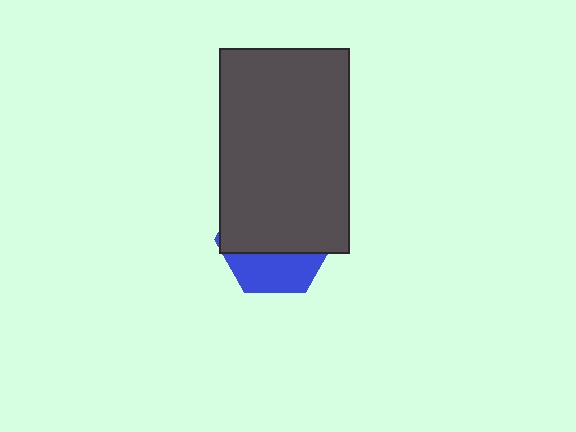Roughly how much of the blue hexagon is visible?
A small part of it is visible (roughly 34%).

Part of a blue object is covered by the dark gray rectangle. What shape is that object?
It is a hexagon.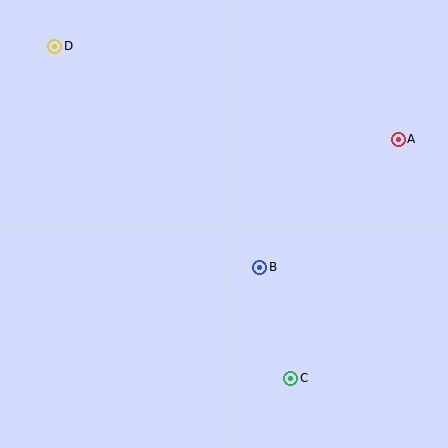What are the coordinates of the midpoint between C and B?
The midpoint between C and B is at (275, 323).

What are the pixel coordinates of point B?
Point B is at (260, 267).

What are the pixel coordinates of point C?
Point C is at (291, 378).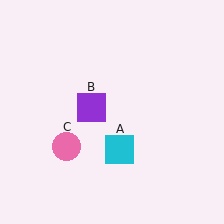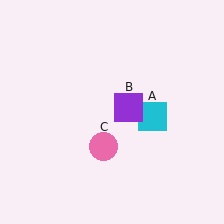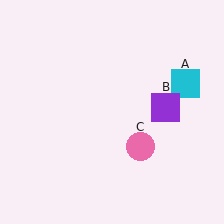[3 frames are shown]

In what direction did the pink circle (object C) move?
The pink circle (object C) moved right.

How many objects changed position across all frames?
3 objects changed position: cyan square (object A), purple square (object B), pink circle (object C).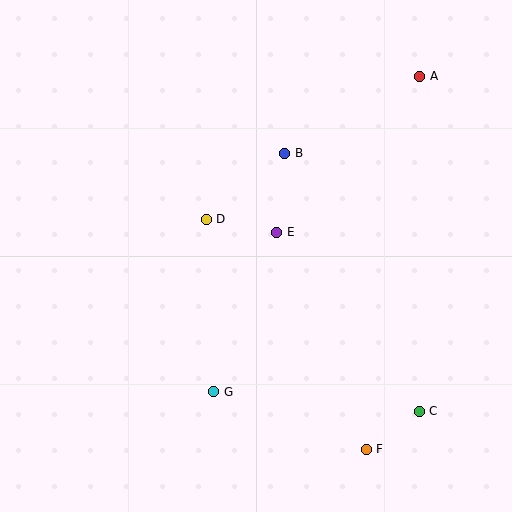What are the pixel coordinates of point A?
Point A is at (420, 76).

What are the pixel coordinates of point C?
Point C is at (419, 411).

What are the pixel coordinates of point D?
Point D is at (206, 219).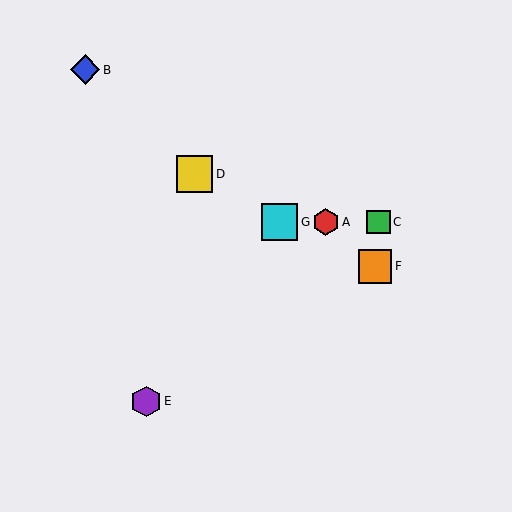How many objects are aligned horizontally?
3 objects (A, C, G) are aligned horizontally.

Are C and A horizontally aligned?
Yes, both are at y≈222.